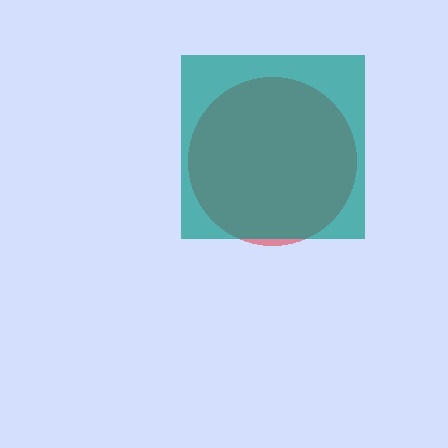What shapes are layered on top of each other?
The layered shapes are: a red circle, a teal square.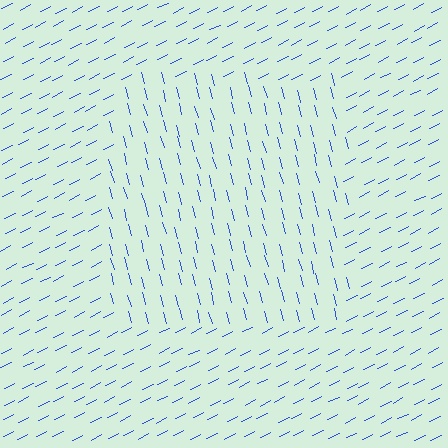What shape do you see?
I see a rectangle.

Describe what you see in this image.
The image is filled with small blue line segments. A rectangle region in the image has lines oriented differently from the surrounding lines, creating a visible texture boundary.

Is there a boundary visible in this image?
Yes, there is a texture boundary formed by a change in line orientation.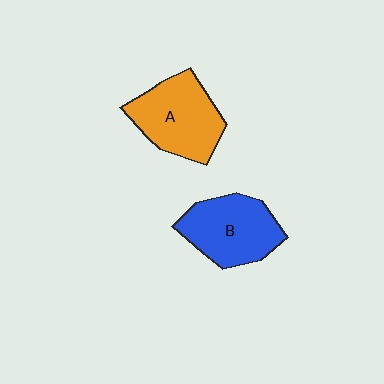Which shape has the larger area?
Shape A (orange).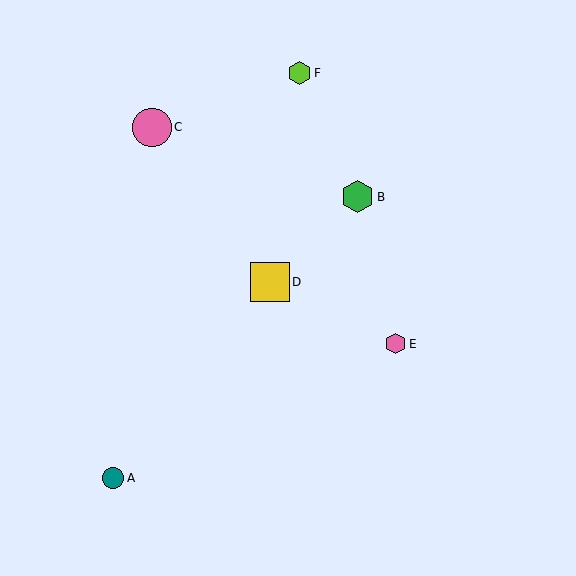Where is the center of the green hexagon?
The center of the green hexagon is at (358, 197).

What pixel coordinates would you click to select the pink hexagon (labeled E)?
Click at (396, 344) to select the pink hexagon E.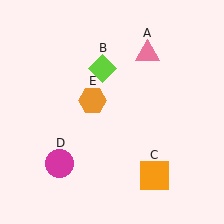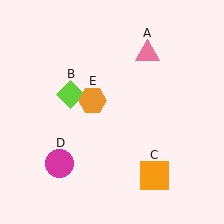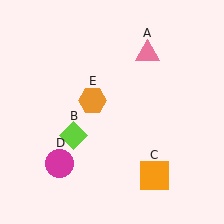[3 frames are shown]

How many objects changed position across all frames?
1 object changed position: lime diamond (object B).